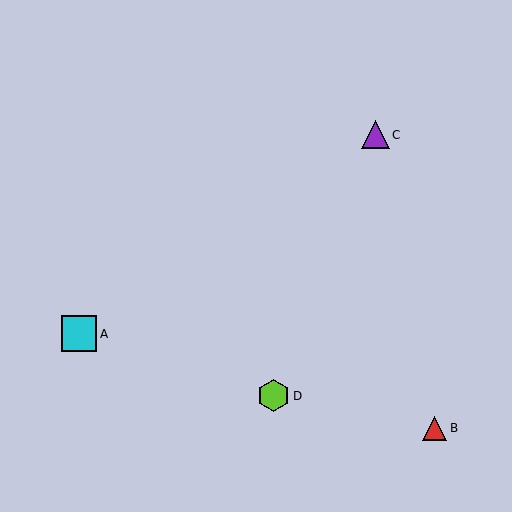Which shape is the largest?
The cyan square (labeled A) is the largest.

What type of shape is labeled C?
Shape C is a purple triangle.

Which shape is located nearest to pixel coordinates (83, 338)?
The cyan square (labeled A) at (79, 334) is nearest to that location.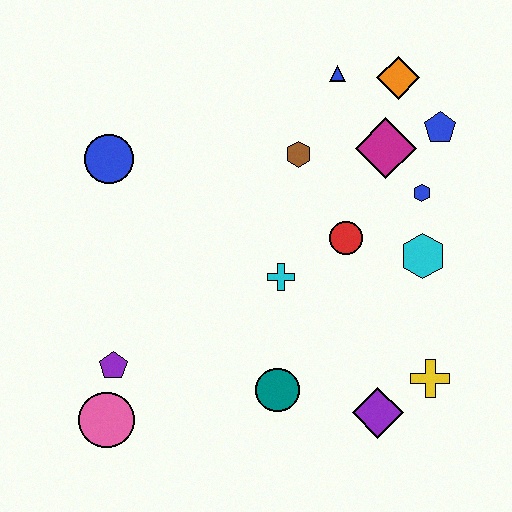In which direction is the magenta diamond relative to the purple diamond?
The magenta diamond is above the purple diamond.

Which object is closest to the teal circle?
The purple diamond is closest to the teal circle.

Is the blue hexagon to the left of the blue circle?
No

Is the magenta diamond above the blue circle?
Yes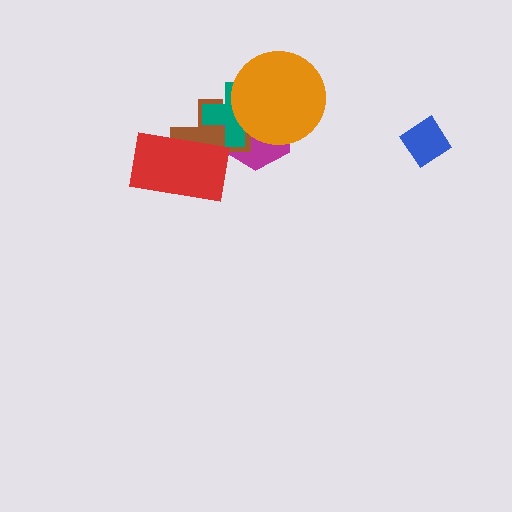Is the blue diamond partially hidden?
No, no other shape covers it.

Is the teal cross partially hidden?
Yes, it is partially covered by another shape.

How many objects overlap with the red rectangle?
1 object overlaps with the red rectangle.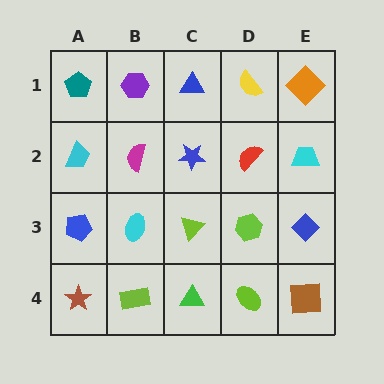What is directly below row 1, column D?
A red semicircle.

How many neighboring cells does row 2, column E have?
3.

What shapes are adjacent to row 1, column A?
A cyan trapezoid (row 2, column A), a purple hexagon (row 1, column B).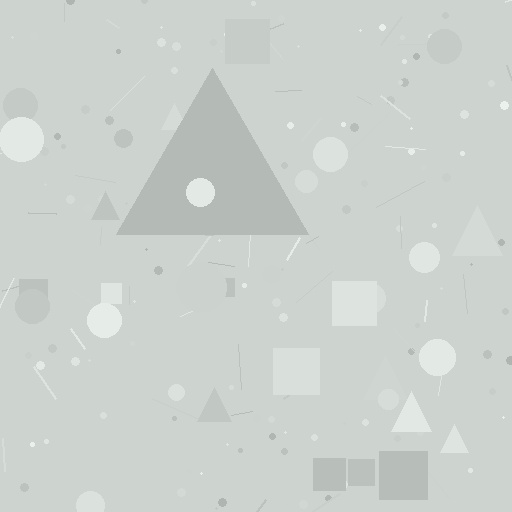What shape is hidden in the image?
A triangle is hidden in the image.